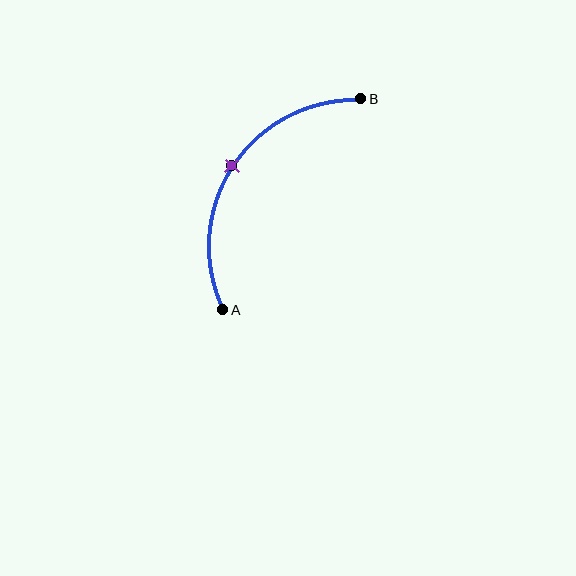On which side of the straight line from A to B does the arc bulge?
The arc bulges to the left of the straight line connecting A and B.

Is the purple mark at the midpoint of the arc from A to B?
Yes. The purple mark lies on the arc at equal arc-length from both A and B — it is the arc midpoint.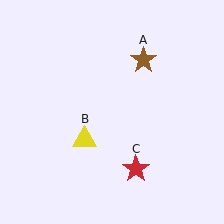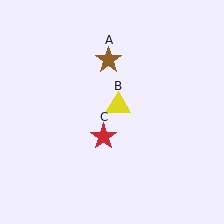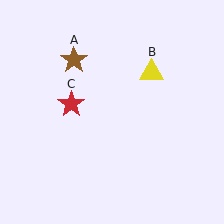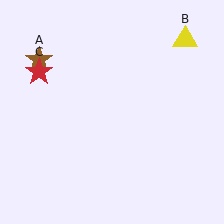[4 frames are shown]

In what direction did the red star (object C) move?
The red star (object C) moved up and to the left.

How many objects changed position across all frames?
3 objects changed position: brown star (object A), yellow triangle (object B), red star (object C).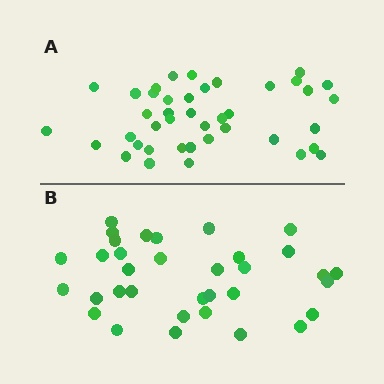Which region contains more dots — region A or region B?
Region A (the top region) has more dots.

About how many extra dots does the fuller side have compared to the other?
Region A has roughly 8 or so more dots than region B.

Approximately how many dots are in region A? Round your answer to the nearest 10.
About 40 dots. (The exact count is 41, which rounds to 40.)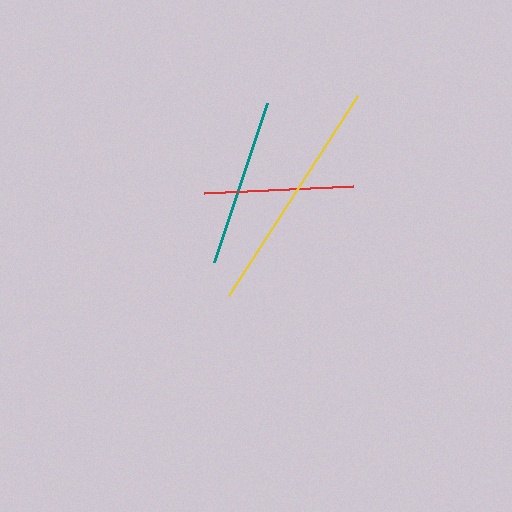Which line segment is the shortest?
The red line is the shortest at approximately 149 pixels.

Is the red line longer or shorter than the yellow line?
The yellow line is longer than the red line.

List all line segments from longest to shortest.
From longest to shortest: yellow, teal, red.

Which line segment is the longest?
The yellow line is the longest at approximately 238 pixels.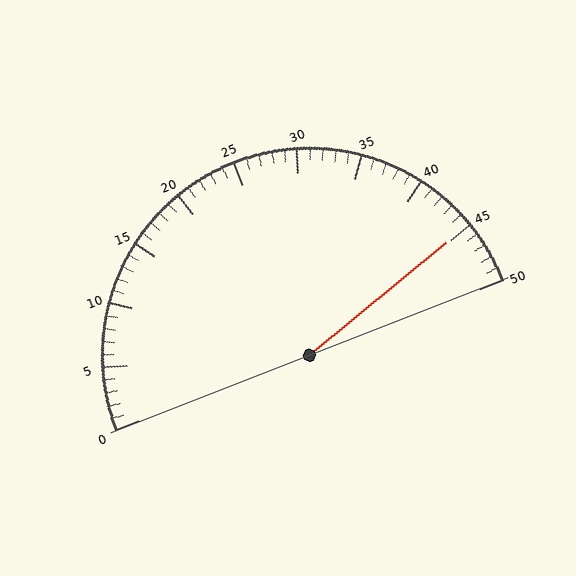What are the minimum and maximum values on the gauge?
The gauge ranges from 0 to 50.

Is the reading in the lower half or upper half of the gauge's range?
The reading is in the upper half of the range (0 to 50).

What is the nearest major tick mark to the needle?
The nearest major tick mark is 45.